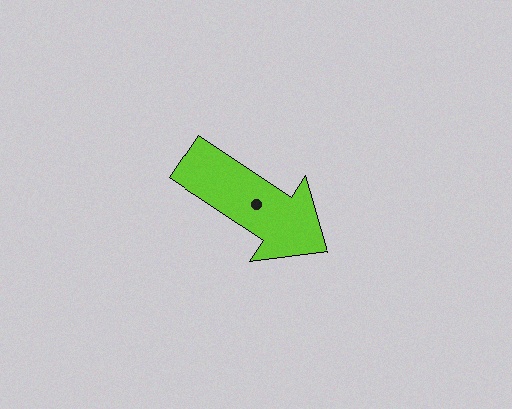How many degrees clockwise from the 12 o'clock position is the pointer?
Approximately 123 degrees.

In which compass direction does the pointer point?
Southeast.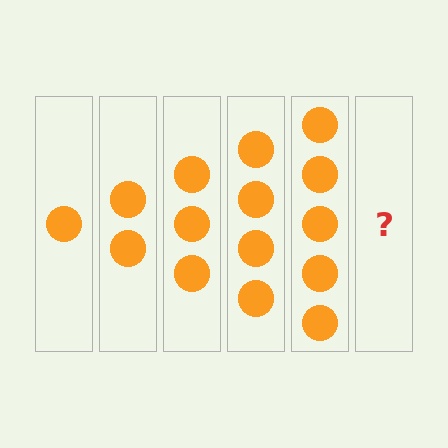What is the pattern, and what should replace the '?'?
The pattern is that each step adds one more circle. The '?' should be 6 circles.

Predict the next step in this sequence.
The next step is 6 circles.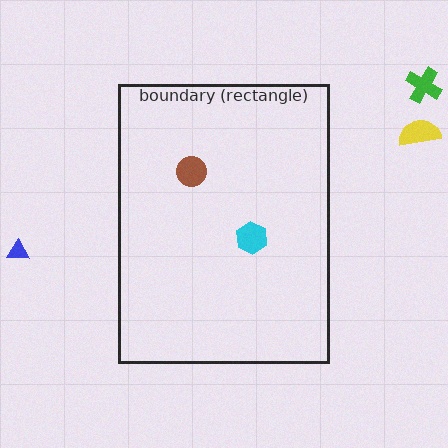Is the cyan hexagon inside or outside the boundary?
Inside.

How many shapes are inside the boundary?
2 inside, 3 outside.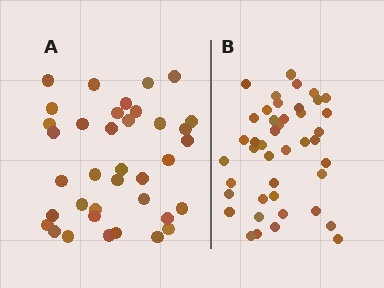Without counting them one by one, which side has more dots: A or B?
Region B (the right region) has more dots.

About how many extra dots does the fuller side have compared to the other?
Region B has about 6 more dots than region A.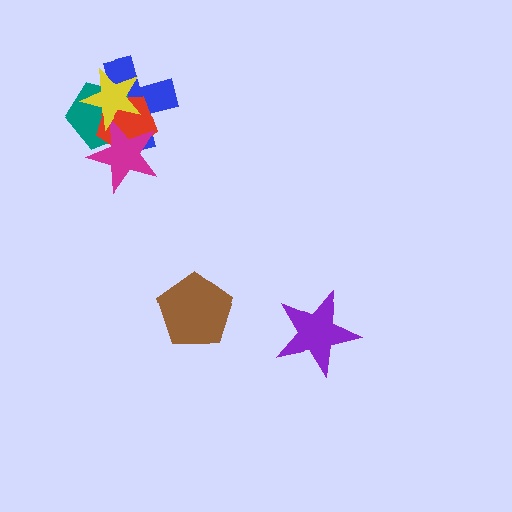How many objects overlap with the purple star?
0 objects overlap with the purple star.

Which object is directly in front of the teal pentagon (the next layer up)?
The red pentagon is directly in front of the teal pentagon.